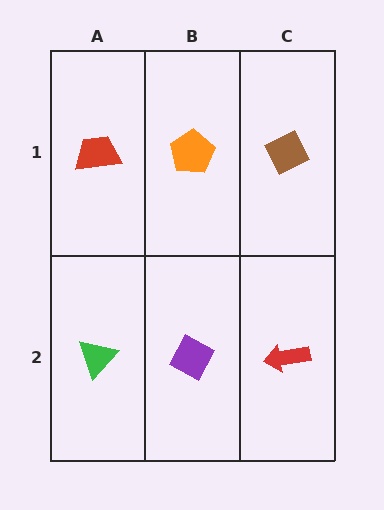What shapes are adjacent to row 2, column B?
An orange pentagon (row 1, column B), a green triangle (row 2, column A), a red arrow (row 2, column C).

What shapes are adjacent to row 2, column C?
A brown diamond (row 1, column C), a purple diamond (row 2, column B).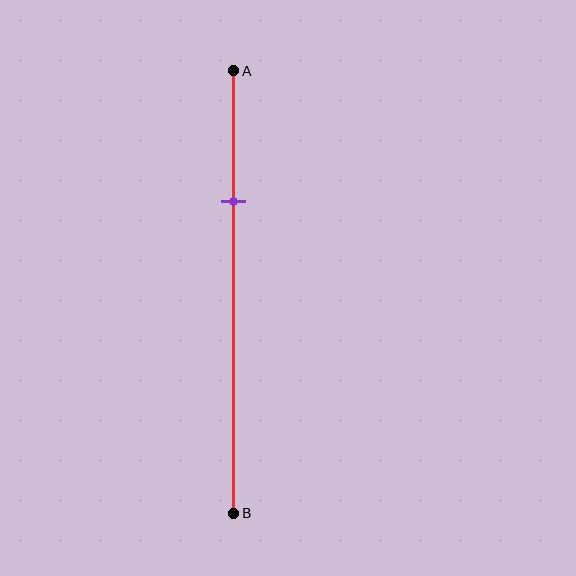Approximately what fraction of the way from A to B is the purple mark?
The purple mark is approximately 30% of the way from A to B.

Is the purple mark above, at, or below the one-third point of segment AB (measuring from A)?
The purple mark is above the one-third point of segment AB.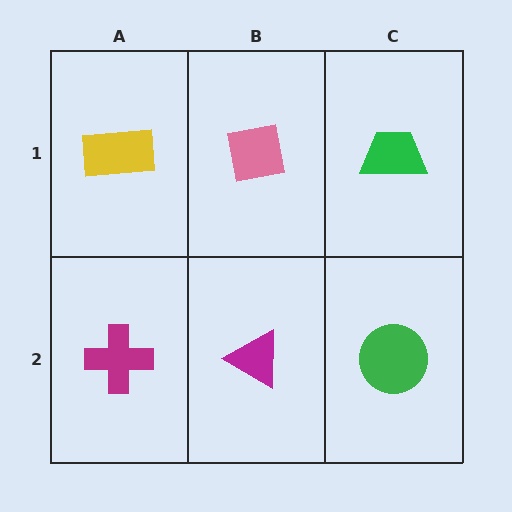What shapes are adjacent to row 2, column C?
A green trapezoid (row 1, column C), a magenta triangle (row 2, column B).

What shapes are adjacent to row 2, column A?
A yellow rectangle (row 1, column A), a magenta triangle (row 2, column B).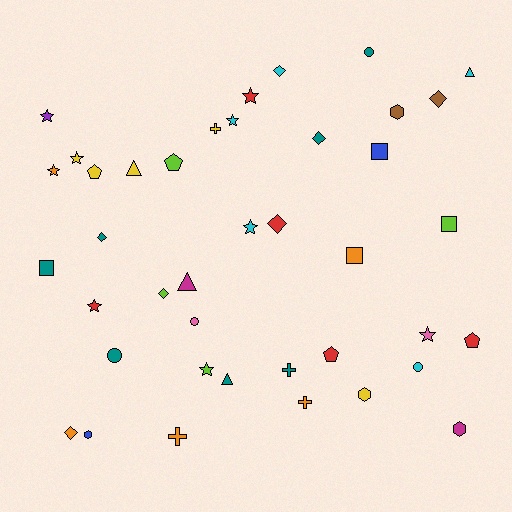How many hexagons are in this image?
There are 4 hexagons.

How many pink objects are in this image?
There are 2 pink objects.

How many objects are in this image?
There are 40 objects.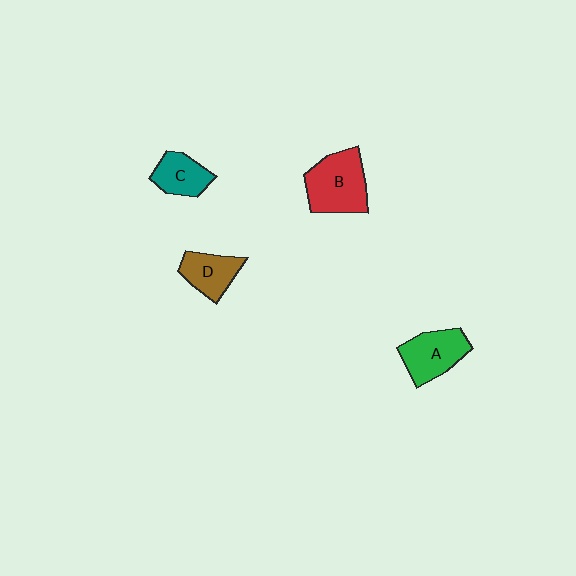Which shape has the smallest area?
Shape C (teal).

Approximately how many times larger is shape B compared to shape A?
Approximately 1.2 times.